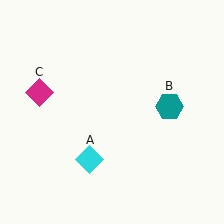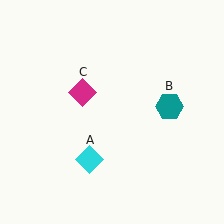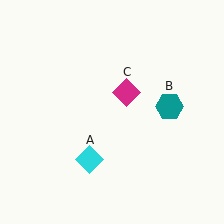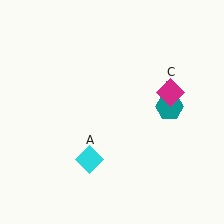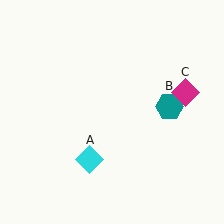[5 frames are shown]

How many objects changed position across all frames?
1 object changed position: magenta diamond (object C).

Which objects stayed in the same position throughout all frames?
Cyan diamond (object A) and teal hexagon (object B) remained stationary.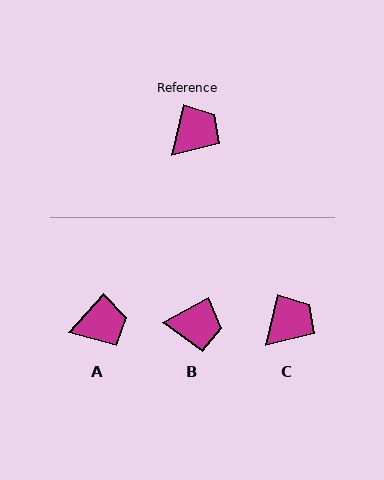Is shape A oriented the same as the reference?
No, it is off by about 28 degrees.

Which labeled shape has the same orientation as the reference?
C.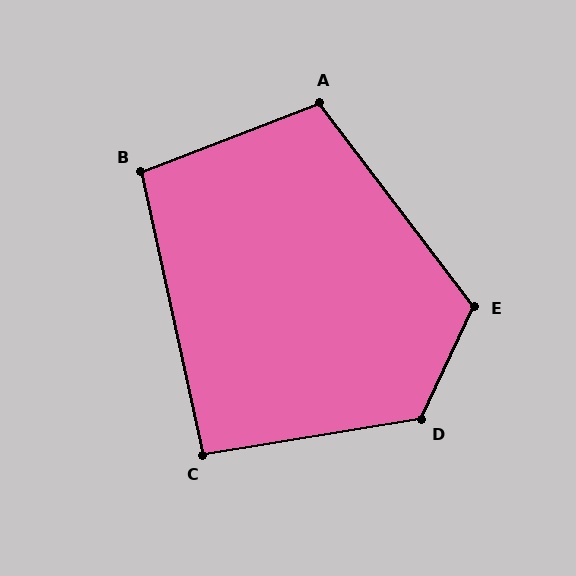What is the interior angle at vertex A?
Approximately 106 degrees (obtuse).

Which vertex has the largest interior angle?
D, at approximately 124 degrees.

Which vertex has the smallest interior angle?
C, at approximately 93 degrees.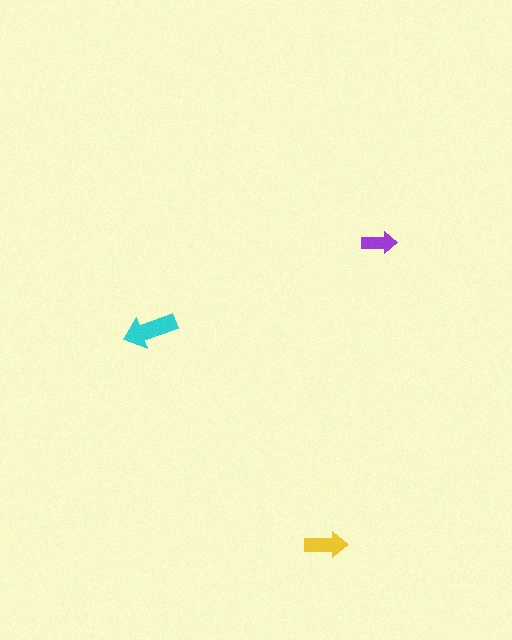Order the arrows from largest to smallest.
the cyan one, the yellow one, the purple one.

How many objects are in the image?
There are 3 objects in the image.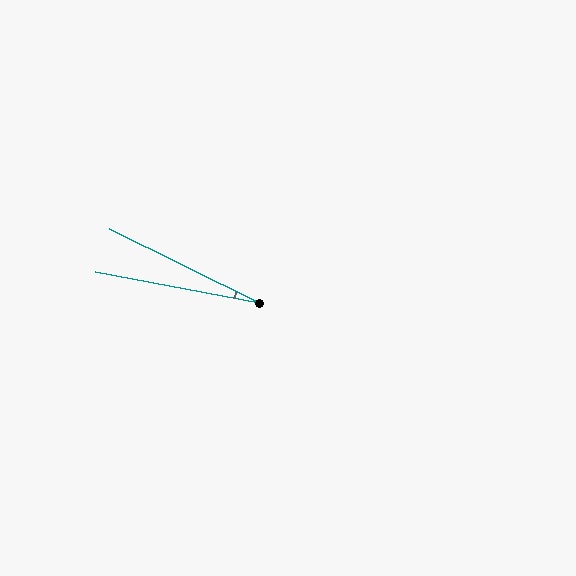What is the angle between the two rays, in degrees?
Approximately 15 degrees.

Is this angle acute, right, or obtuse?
It is acute.